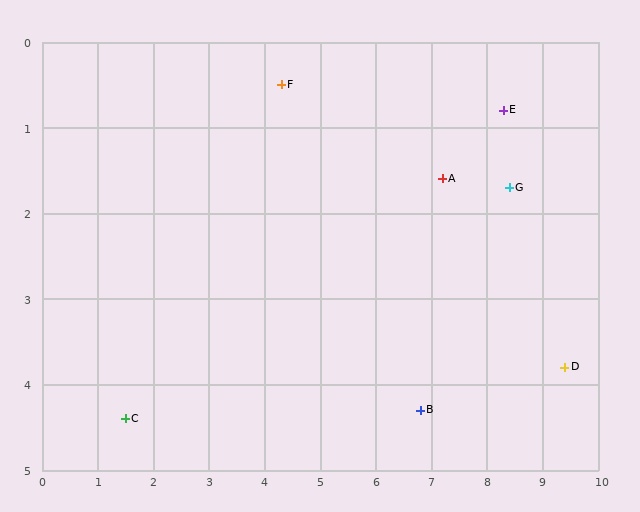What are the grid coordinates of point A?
Point A is at approximately (7.2, 1.6).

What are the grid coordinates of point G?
Point G is at approximately (8.4, 1.7).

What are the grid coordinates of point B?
Point B is at approximately (6.8, 4.3).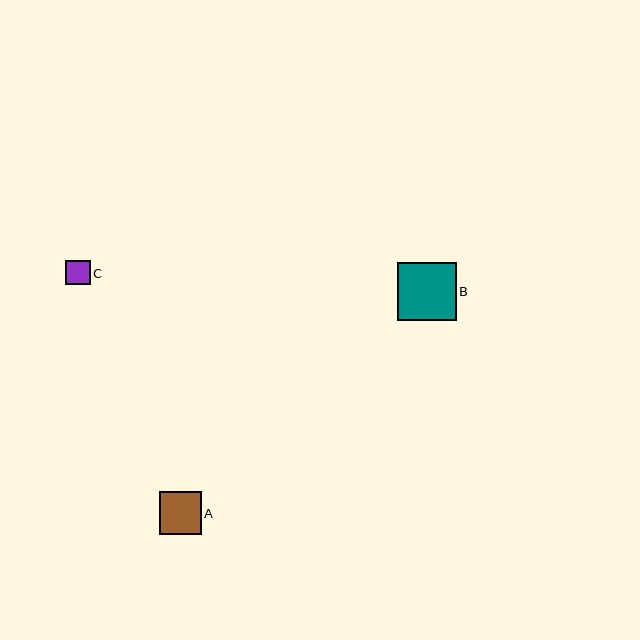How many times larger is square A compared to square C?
Square A is approximately 1.7 times the size of square C.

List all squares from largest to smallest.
From largest to smallest: B, A, C.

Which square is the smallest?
Square C is the smallest with a size of approximately 24 pixels.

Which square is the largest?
Square B is the largest with a size of approximately 58 pixels.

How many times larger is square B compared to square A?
Square B is approximately 1.4 times the size of square A.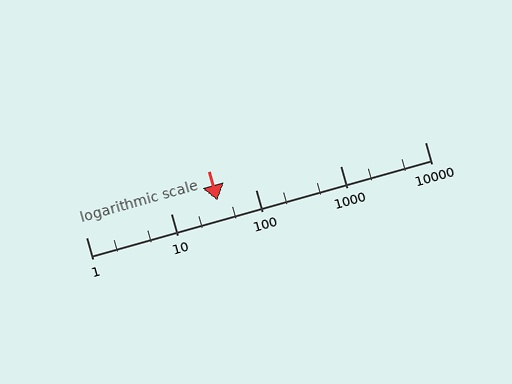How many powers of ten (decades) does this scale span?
The scale spans 4 decades, from 1 to 10000.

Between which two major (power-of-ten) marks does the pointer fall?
The pointer is between 10 and 100.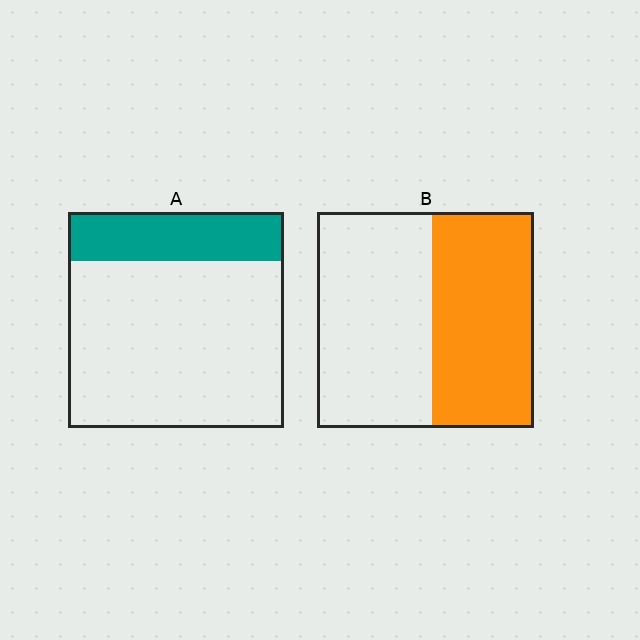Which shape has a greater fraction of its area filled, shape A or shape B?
Shape B.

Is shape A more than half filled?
No.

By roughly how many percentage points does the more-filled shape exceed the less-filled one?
By roughly 25 percentage points (B over A).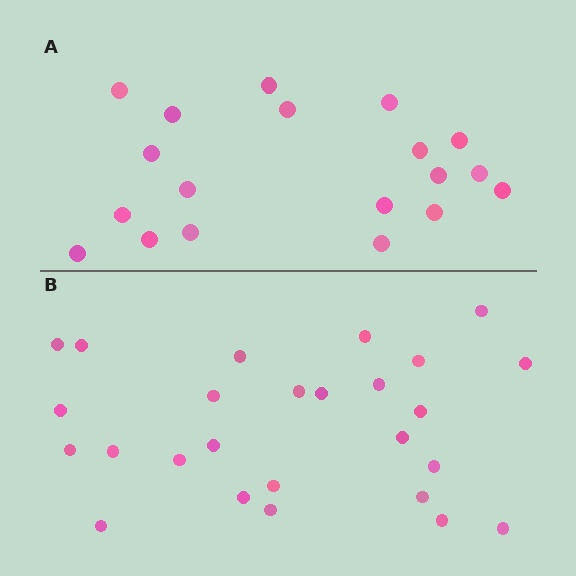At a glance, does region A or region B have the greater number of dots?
Region B (the bottom region) has more dots.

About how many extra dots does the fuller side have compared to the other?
Region B has roughly 8 or so more dots than region A.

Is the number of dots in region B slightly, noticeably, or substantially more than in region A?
Region B has noticeably more, but not dramatically so. The ratio is roughly 1.4 to 1.